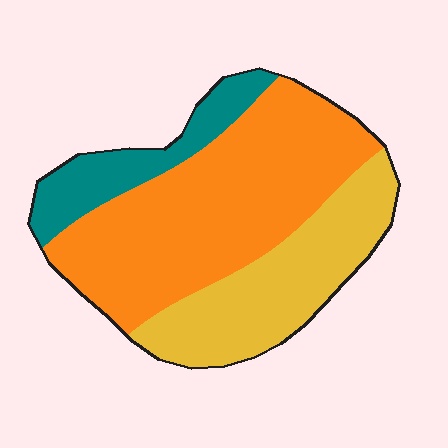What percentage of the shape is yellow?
Yellow takes up about one third (1/3) of the shape.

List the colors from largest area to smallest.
From largest to smallest: orange, yellow, teal.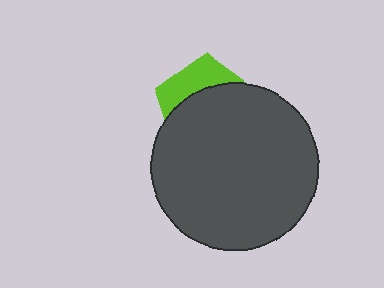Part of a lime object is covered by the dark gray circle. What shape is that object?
It is a pentagon.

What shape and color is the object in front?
The object in front is a dark gray circle.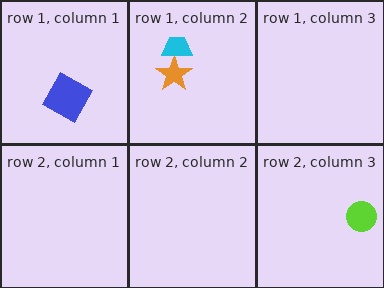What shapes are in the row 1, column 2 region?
The orange star, the cyan trapezoid.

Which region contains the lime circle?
The row 2, column 3 region.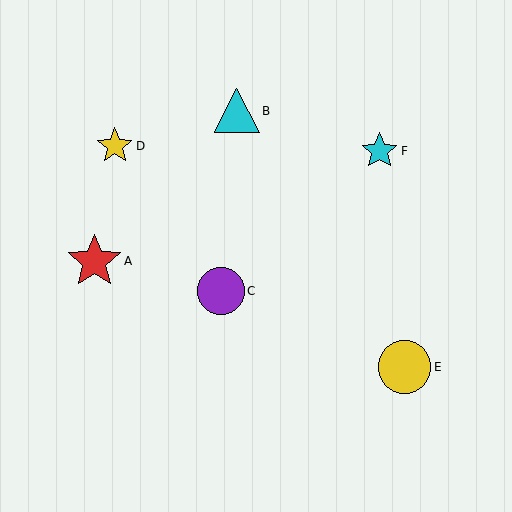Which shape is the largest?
The red star (labeled A) is the largest.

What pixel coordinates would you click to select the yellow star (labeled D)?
Click at (115, 146) to select the yellow star D.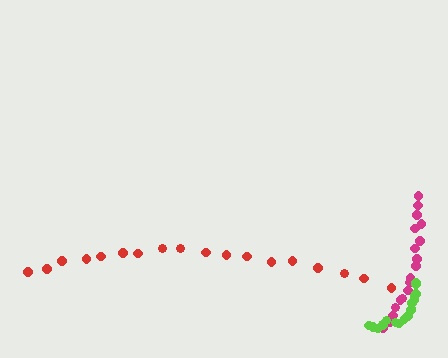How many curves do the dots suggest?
There are 3 distinct paths.